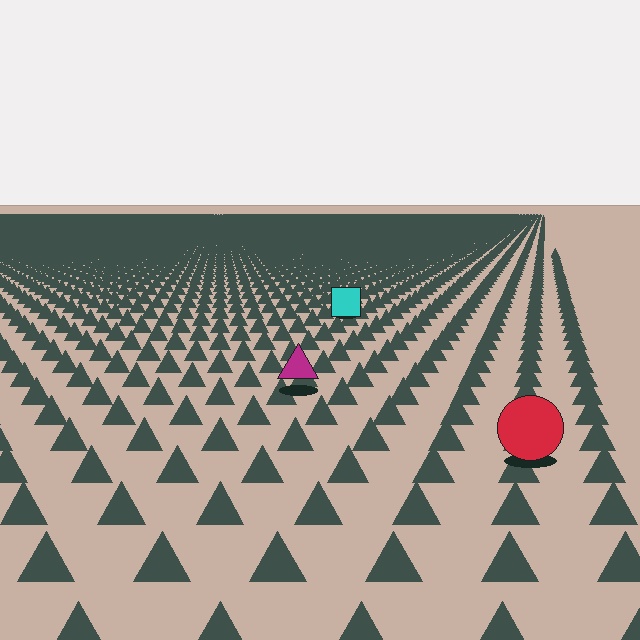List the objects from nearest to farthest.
From nearest to farthest: the red circle, the magenta triangle, the cyan square.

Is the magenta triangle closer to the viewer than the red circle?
No. The red circle is closer — you can tell from the texture gradient: the ground texture is coarser near it.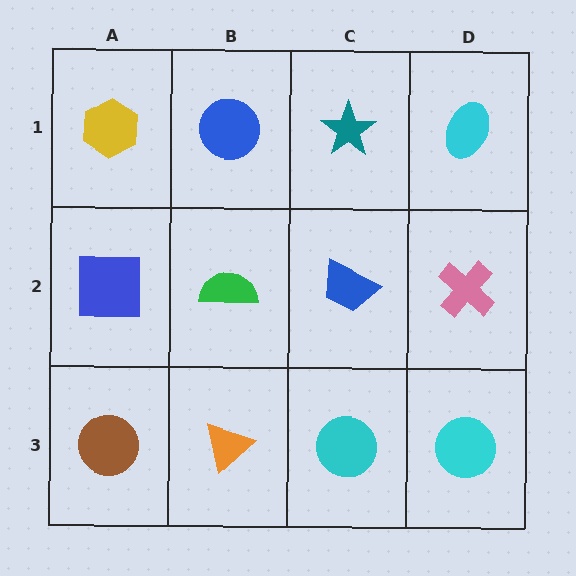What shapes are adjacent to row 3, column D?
A pink cross (row 2, column D), a cyan circle (row 3, column C).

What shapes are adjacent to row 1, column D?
A pink cross (row 2, column D), a teal star (row 1, column C).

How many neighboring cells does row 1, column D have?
2.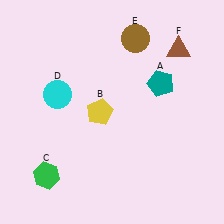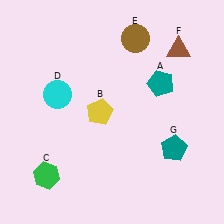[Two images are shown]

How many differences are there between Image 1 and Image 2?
There is 1 difference between the two images.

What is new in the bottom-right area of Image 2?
A teal pentagon (G) was added in the bottom-right area of Image 2.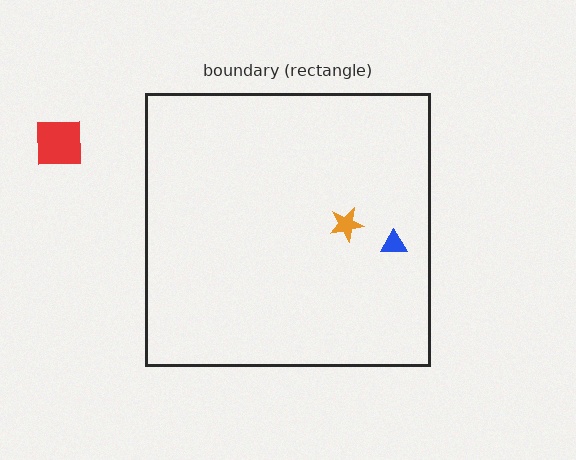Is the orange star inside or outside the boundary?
Inside.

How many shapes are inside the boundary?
2 inside, 1 outside.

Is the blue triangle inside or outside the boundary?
Inside.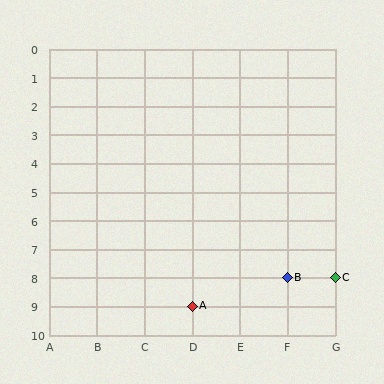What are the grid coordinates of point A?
Point A is at grid coordinates (D, 9).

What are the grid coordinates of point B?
Point B is at grid coordinates (F, 8).